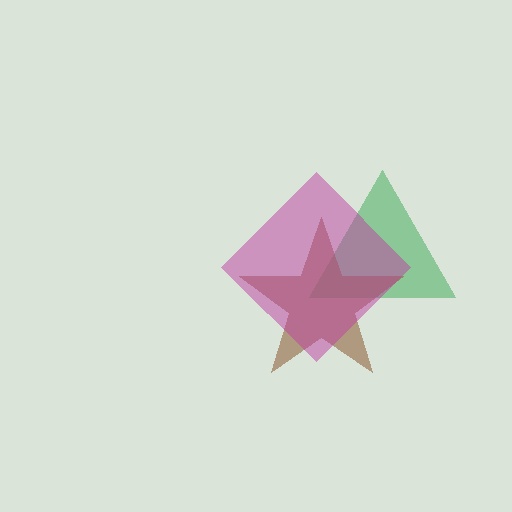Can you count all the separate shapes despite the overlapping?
Yes, there are 3 separate shapes.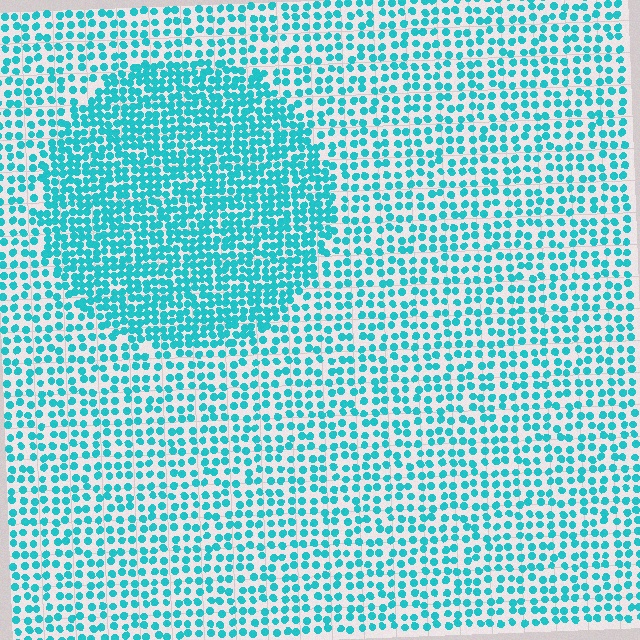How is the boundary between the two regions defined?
The boundary is defined by a change in element density (approximately 1.8x ratio). All elements are the same color, size, and shape.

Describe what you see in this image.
The image contains small cyan elements arranged at two different densities. A circle-shaped region is visible where the elements are more densely packed than the surrounding area.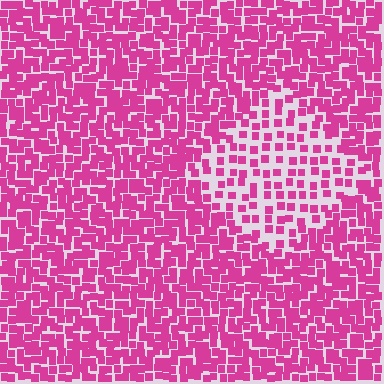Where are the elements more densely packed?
The elements are more densely packed outside the diamond boundary.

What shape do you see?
I see a diamond.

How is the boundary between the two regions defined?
The boundary is defined by a change in element density (approximately 2.1x ratio). All elements are the same color, size, and shape.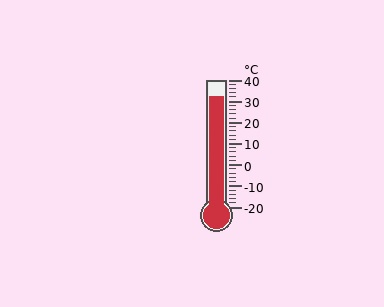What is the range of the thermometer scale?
The thermometer scale ranges from -20°C to 40°C.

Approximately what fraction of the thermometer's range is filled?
The thermometer is filled to approximately 85% of its range.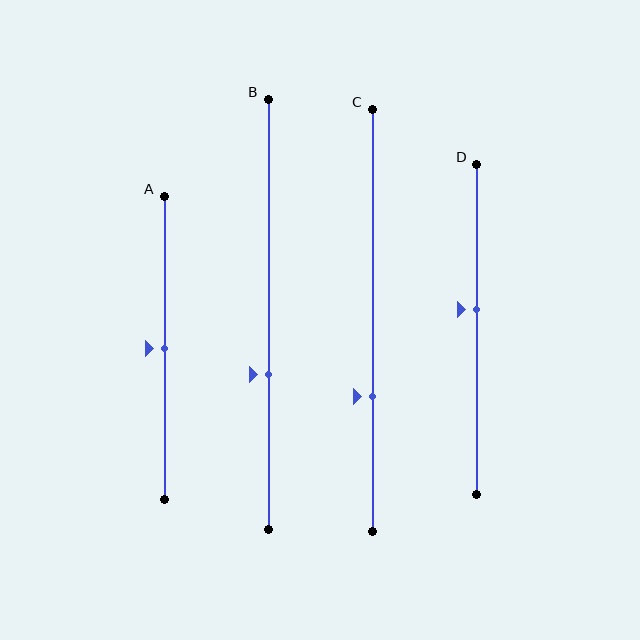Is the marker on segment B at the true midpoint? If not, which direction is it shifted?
No, the marker on segment B is shifted downward by about 14% of the segment length.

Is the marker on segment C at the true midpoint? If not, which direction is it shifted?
No, the marker on segment C is shifted downward by about 18% of the segment length.